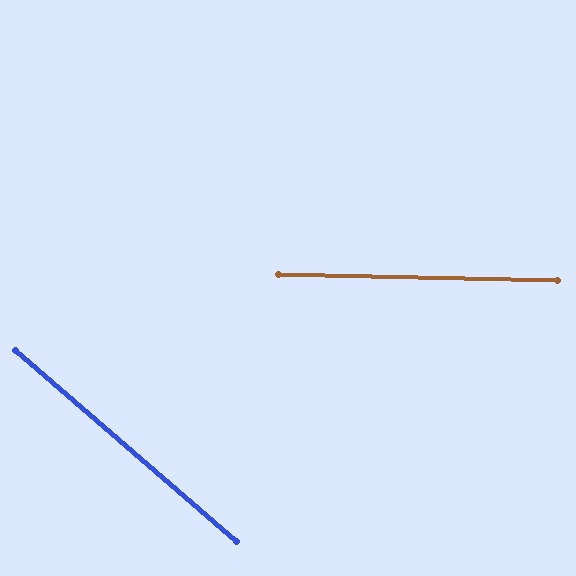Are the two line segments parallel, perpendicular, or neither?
Neither parallel nor perpendicular — they differ by about 39°.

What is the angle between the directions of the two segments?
Approximately 39 degrees.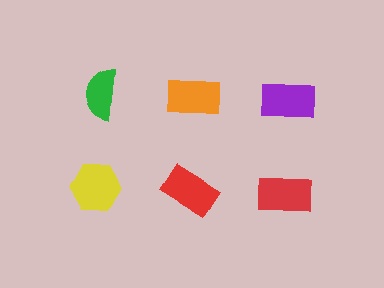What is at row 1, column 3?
A purple rectangle.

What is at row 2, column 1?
A yellow hexagon.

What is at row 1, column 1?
A green semicircle.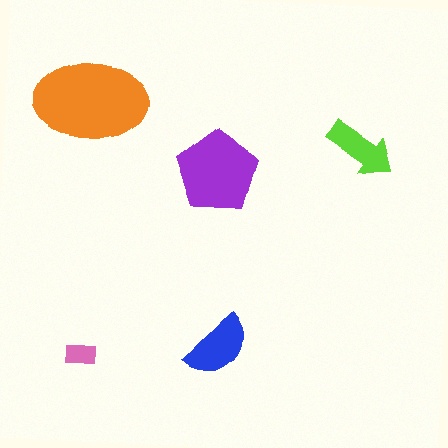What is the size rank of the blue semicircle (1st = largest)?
3rd.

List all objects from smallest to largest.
The pink rectangle, the lime arrow, the blue semicircle, the purple pentagon, the orange ellipse.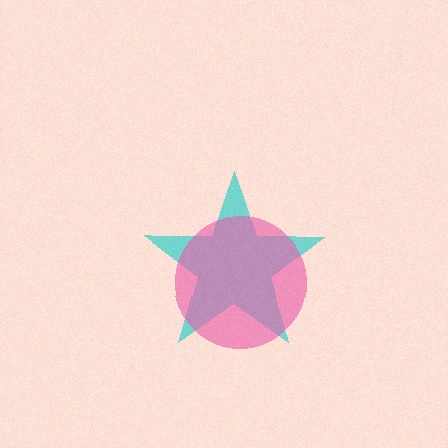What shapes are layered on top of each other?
The layered shapes are: a cyan star, a pink circle.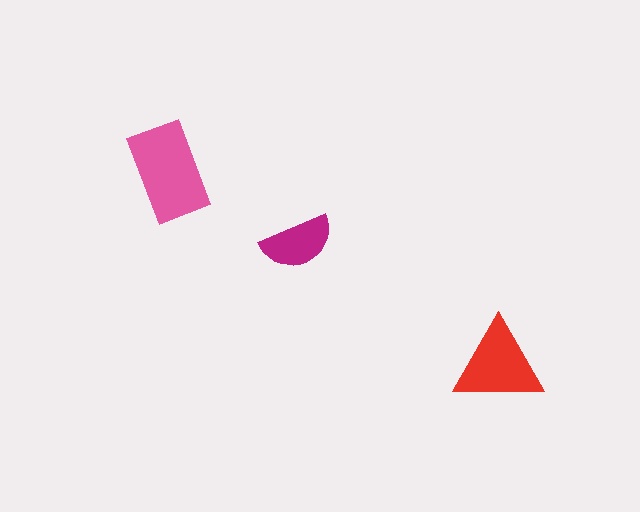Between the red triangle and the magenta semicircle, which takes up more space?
The red triangle.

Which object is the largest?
The pink rectangle.